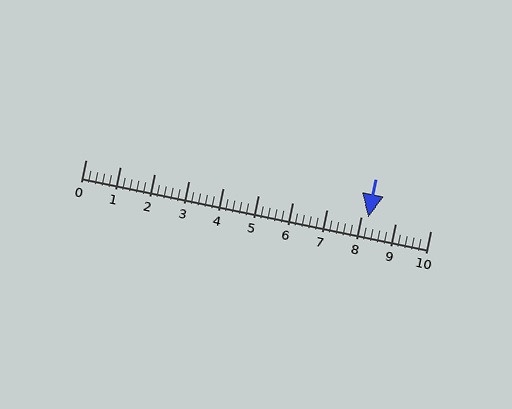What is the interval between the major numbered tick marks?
The major tick marks are spaced 1 units apart.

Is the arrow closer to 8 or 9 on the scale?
The arrow is closer to 8.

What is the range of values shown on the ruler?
The ruler shows values from 0 to 10.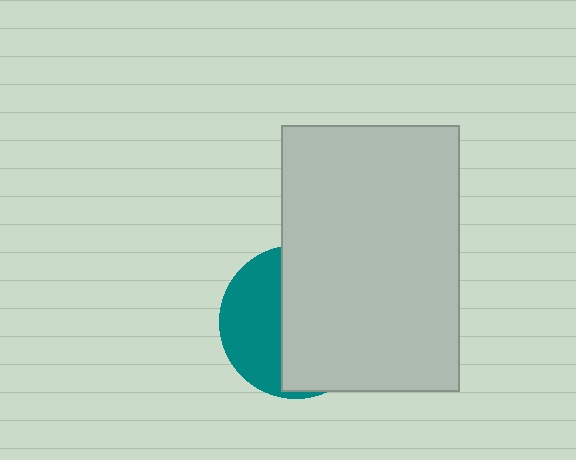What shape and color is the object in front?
The object in front is a light gray rectangle.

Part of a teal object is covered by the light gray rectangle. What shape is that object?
It is a circle.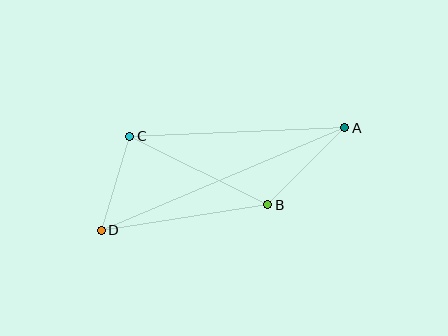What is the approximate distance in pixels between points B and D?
The distance between B and D is approximately 168 pixels.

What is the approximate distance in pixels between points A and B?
The distance between A and B is approximately 109 pixels.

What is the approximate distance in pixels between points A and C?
The distance between A and C is approximately 215 pixels.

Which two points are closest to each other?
Points C and D are closest to each other.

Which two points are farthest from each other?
Points A and D are farthest from each other.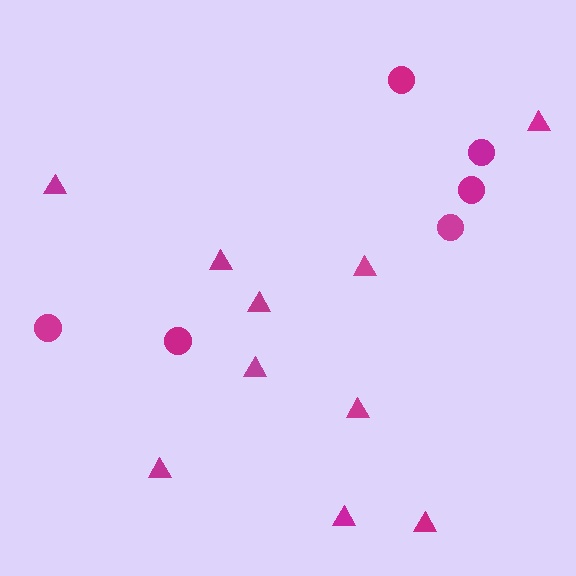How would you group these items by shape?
There are 2 groups: one group of circles (6) and one group of triangles (10).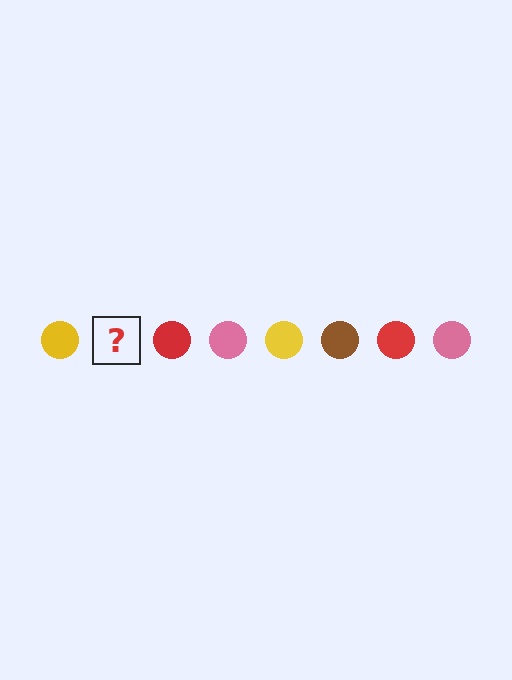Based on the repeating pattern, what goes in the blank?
The blank should be a brown circle.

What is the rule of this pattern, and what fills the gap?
The rule is that the pattern cycles through yellow, brown, red, pink circles. The gap should be filled with a brown circle.